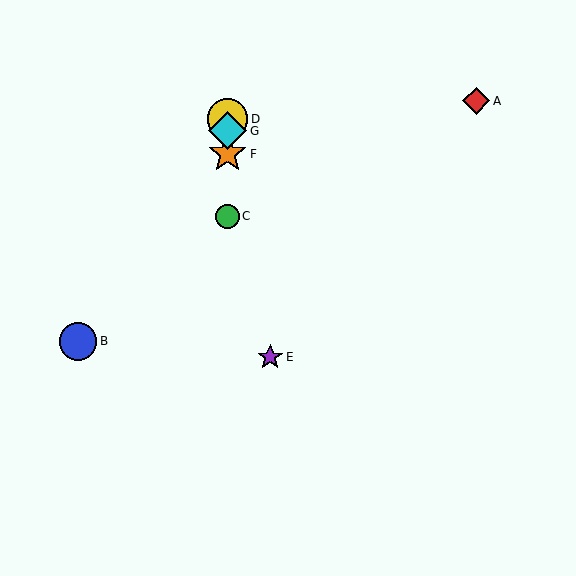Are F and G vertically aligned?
Yes, both are at x≈227.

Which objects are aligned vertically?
Objects C, D, F, G are aligned vertically.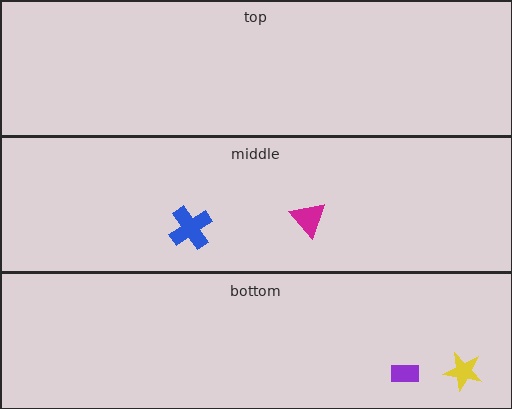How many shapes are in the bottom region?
2.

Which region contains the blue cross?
The middle region.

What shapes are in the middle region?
The blue cross, the magenta triangle.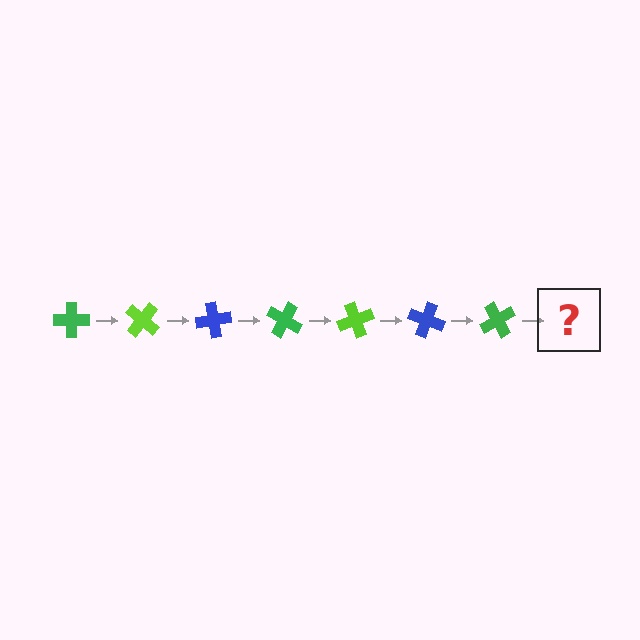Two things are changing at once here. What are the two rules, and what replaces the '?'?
The two rules are that it rotates 40 degrees each step and the color cycles through green, lime, and blue. The '?' should be a lime cross, rotated 280 degrees from the start.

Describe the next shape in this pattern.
It should be a lime cross, rotated 280 degrees from the start.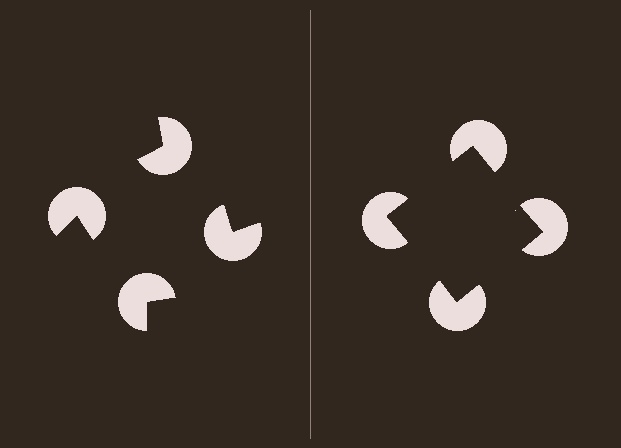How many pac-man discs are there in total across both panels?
8 — 4 on each side.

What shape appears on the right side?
An illusory square.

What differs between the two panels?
The pac-man discs are positioned identically on both sides; only the wedge orientations differ. On the right they align to a square; on the left they are misaligned.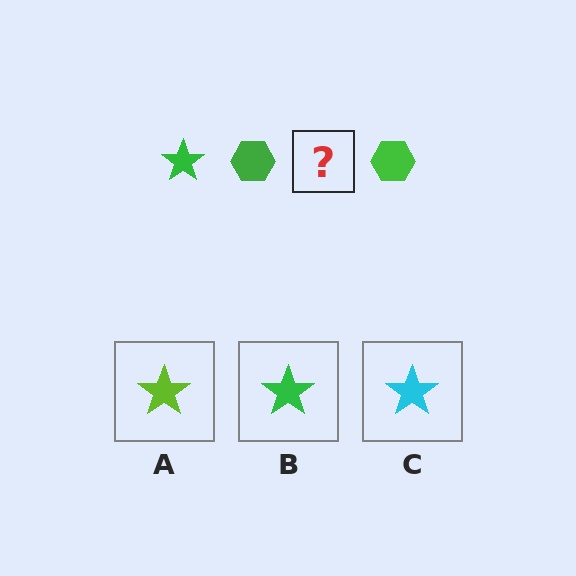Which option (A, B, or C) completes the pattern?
B.